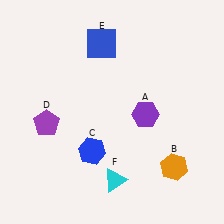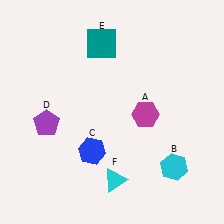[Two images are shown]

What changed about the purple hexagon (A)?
In Image 1, A is purple. In Image 2, it changed to magenta.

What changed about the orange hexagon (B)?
In Image 1, B is orange. In Image 2, it changed to cyan.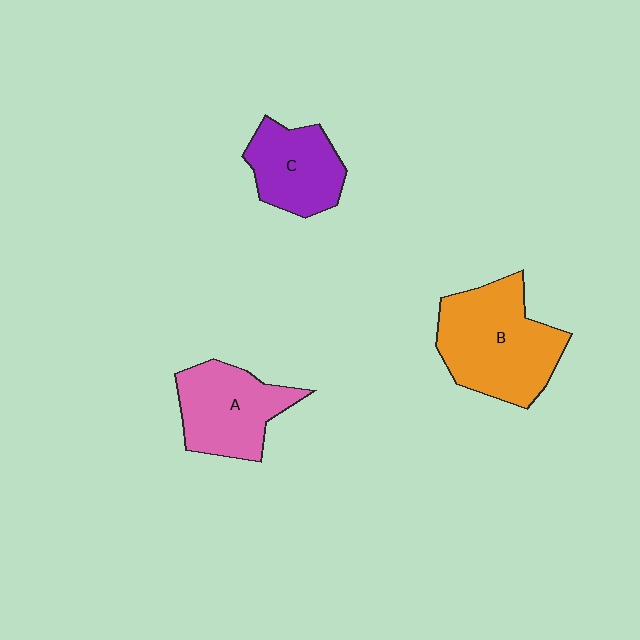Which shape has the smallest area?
Shape C (purple).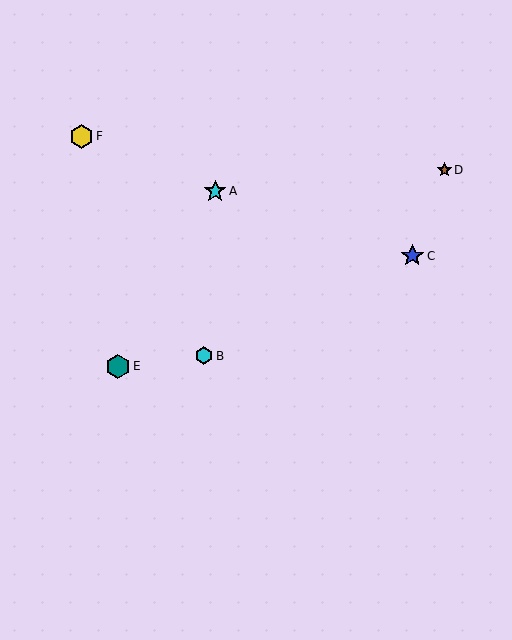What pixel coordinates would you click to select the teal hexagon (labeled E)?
Click at (118, 366) to select the teal hexagon E.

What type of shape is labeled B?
Shape B is a cyan hexagon.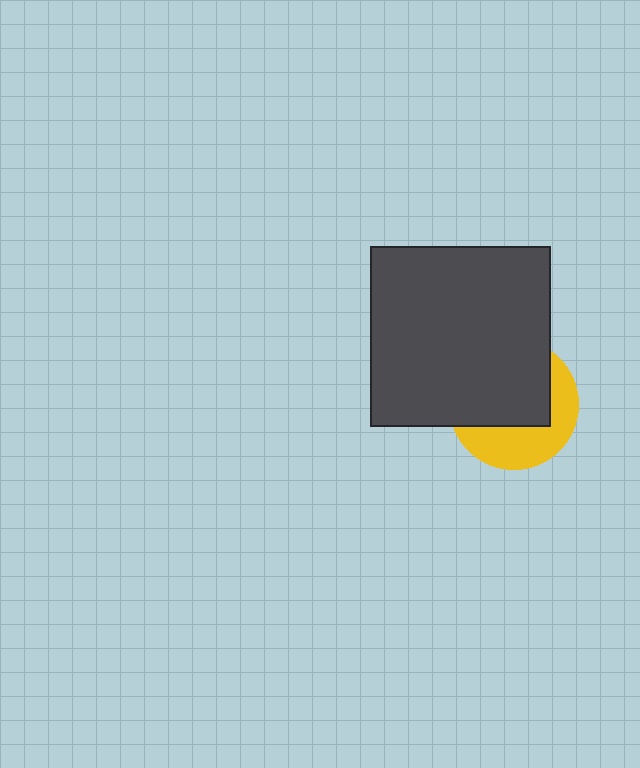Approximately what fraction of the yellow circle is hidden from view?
Roughly 60% of the yellow circle is hidden behind the dark gray square.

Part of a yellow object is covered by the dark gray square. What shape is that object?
It is a circle.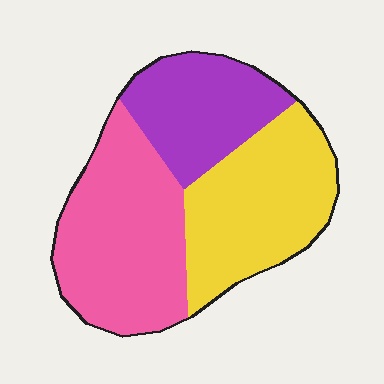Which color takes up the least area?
Purple, at roughly 25%.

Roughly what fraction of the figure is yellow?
Yellow covers roughly 35% of the figure.